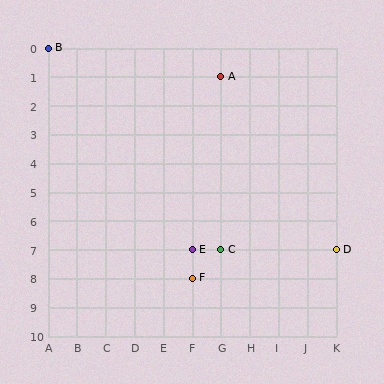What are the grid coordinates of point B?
Point B is at grid coordinates (A, 0).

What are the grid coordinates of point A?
Point A is at grid coordinates (G, 1).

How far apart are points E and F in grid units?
Points E and F are 1 row apart.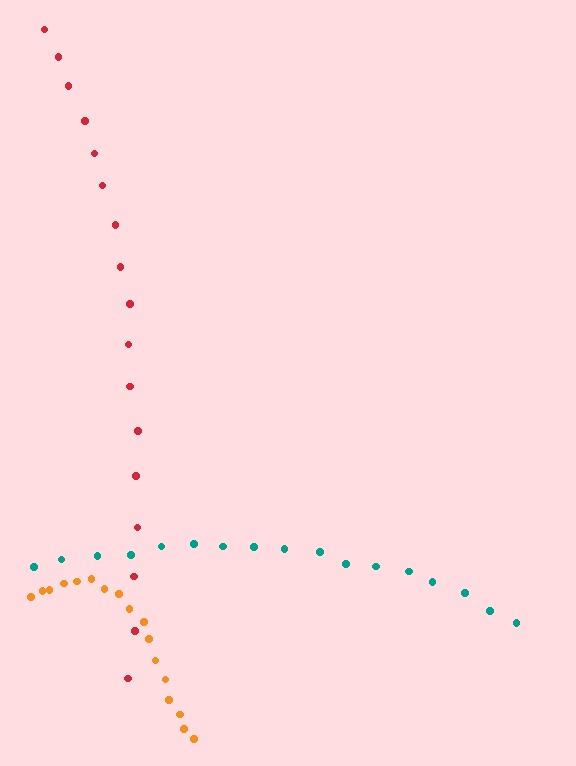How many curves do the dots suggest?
There are 3 distinct paths.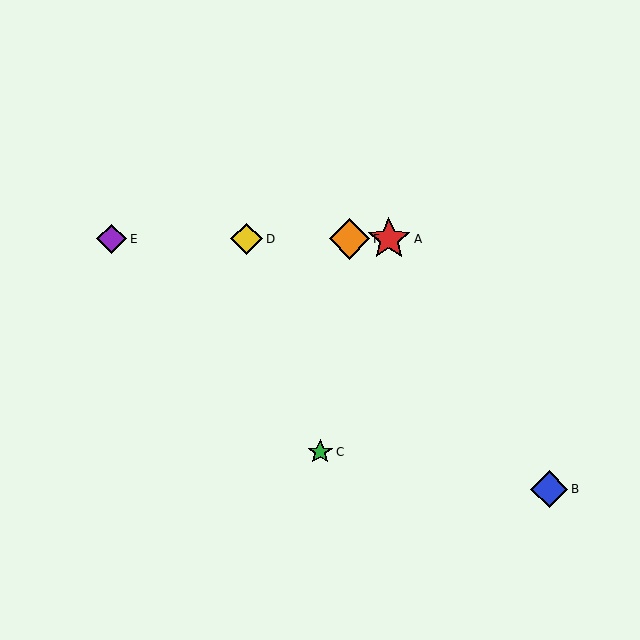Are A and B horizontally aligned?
No, A is at y≈239 and B is at y≈489.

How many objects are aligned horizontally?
4 objects (A, D, E, F) are aligned horizontally.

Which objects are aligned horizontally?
Objects A, D, E, F are aligned horizontally.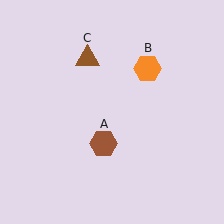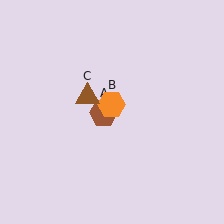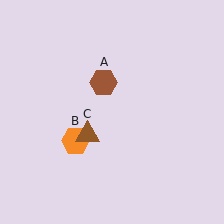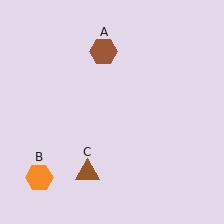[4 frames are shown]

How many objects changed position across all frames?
3 objects changed position: brown hexagon (object A), orange hexagon (object B), brown triangle (object C).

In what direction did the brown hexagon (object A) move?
The brown hexagon (object A) moved up.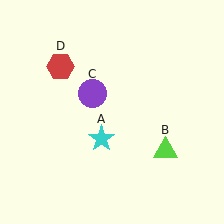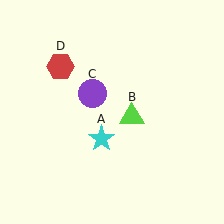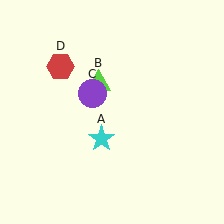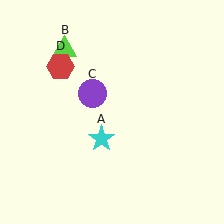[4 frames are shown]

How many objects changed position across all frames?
1 object changed position: lime triangle (object B).